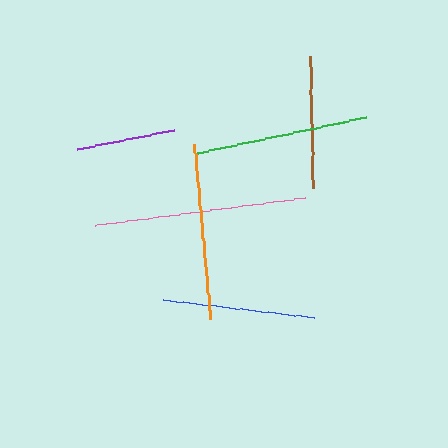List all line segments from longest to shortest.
From longest to shortest: pink, orange, green, blue, brown, purple.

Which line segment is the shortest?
The purple line is the shortest at approximately 99 pixels.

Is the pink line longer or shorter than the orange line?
The pink line is longer than the orange line.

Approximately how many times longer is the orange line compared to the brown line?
The orange line is approximately 1.3 times the length of the brown line.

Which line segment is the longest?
The pink line is the longest at approximately 212 pixels.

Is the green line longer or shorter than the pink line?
The pink line is longer than the green line.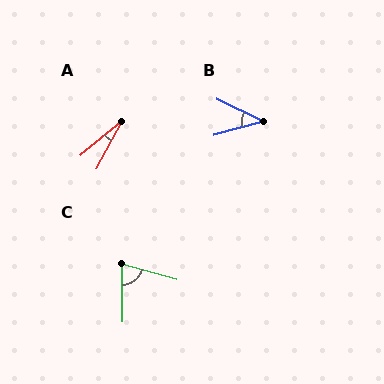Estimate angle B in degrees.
Approximately 41 degrees.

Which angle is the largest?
C, at approximately 73 degrees.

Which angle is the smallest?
A, at approximately 22 degrees.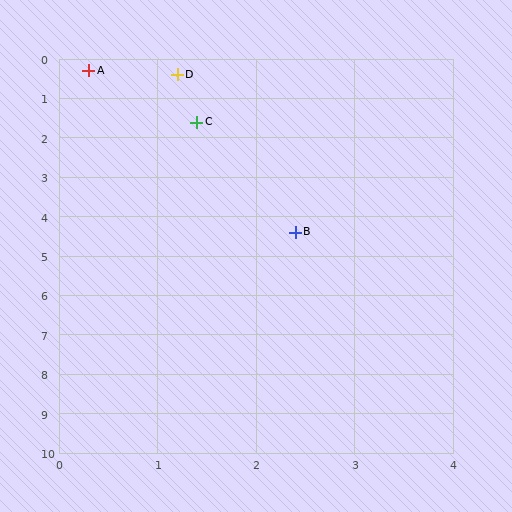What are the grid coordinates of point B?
Point B is at approximately (2.4, 4.4).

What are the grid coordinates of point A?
Point A is at approximately (0.3, 0.3).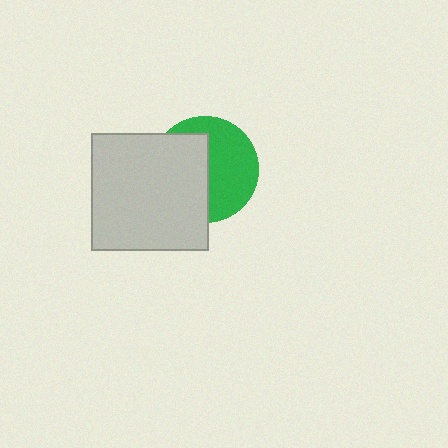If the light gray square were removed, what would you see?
You would see the complete green circle.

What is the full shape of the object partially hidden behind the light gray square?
The partially hidden object is a green circle.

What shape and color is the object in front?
The object in front is a light gray square.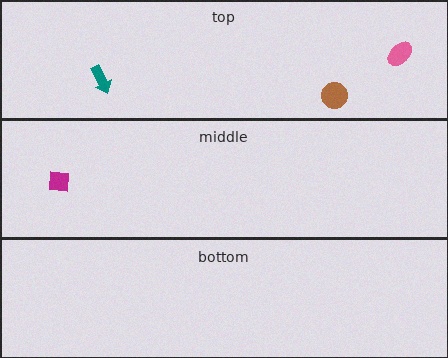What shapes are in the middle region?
The magenta square.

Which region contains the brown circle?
The top region.